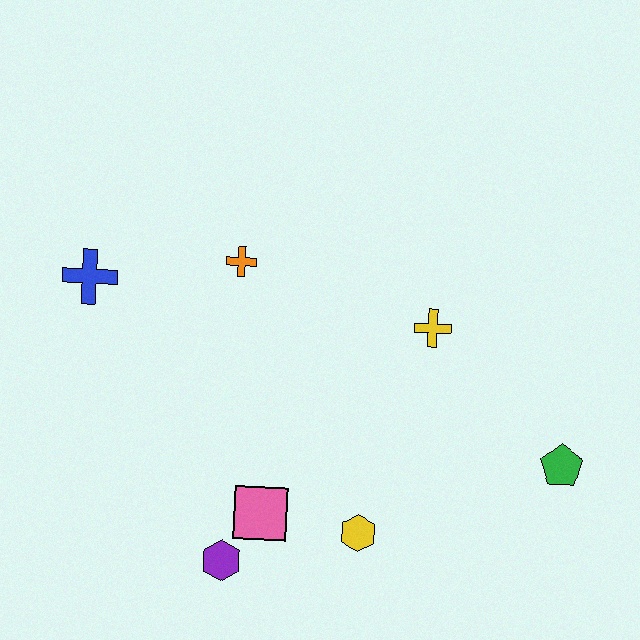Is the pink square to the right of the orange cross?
Yes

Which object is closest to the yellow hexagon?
The pink square is closest to the yellow hexagon.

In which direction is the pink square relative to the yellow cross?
The pink square is below the yellow cross.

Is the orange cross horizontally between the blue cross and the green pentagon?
Yes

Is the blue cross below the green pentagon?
No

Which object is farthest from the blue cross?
The green pentagon is farthest from the blue cross.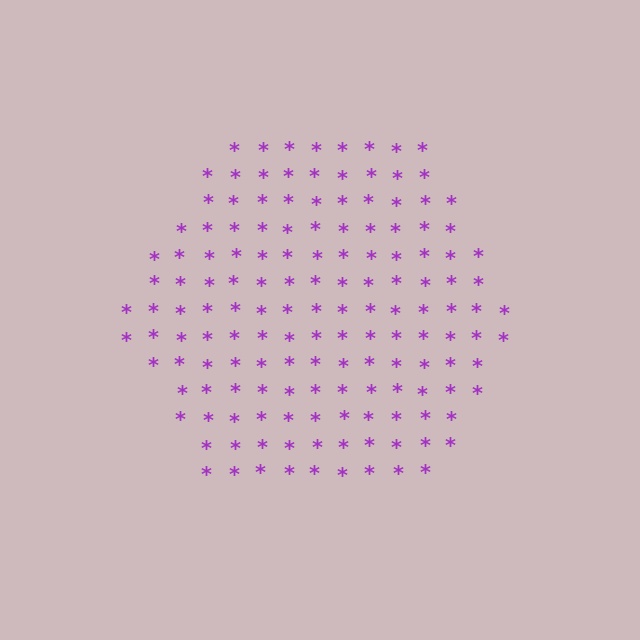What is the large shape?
The large shape is a hexagon.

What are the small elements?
The small elements are asterisks.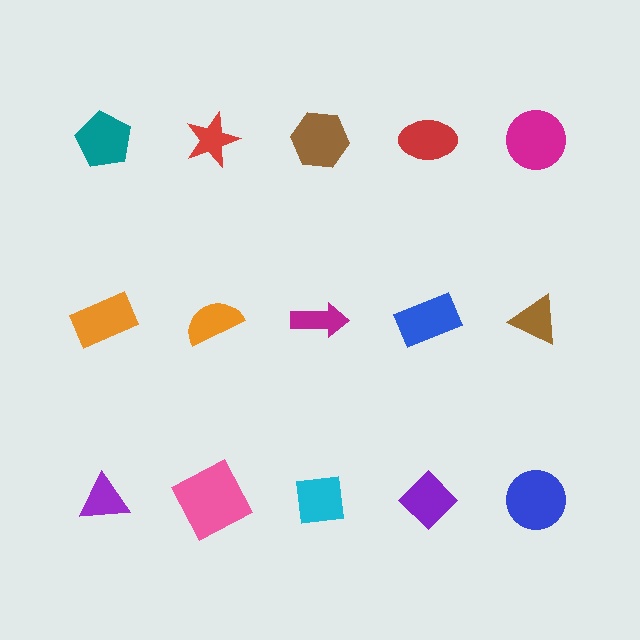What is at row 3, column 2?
A pink square.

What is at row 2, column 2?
An orange semicircle.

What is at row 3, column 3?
A cyan square.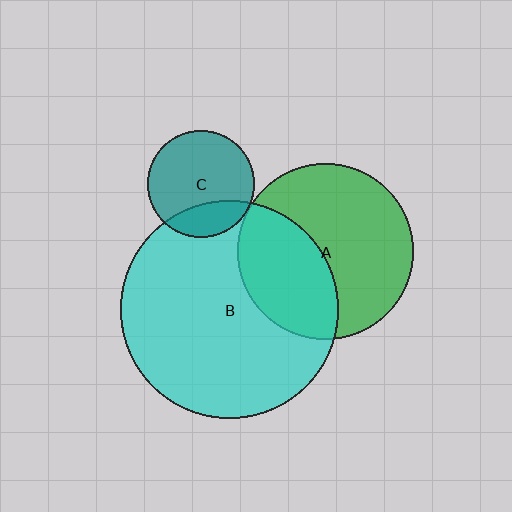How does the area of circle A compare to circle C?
Approximately 2.7 times.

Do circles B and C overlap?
Yes.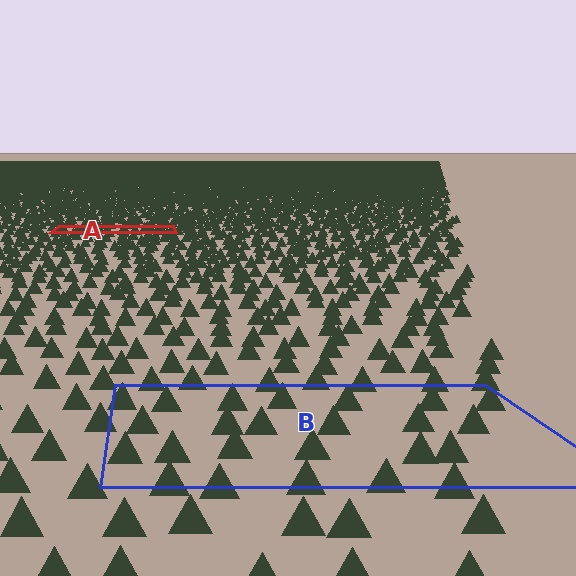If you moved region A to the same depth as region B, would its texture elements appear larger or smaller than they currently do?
They would appear larger. At a closer depth, the same texture elements are projected at a bigger on-screen size.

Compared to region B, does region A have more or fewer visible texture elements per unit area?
Region A has more texture elements per unit area — they are packed more densely because it is farther away.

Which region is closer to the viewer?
Region B is closer. The texture elements there are larger and more spread out.